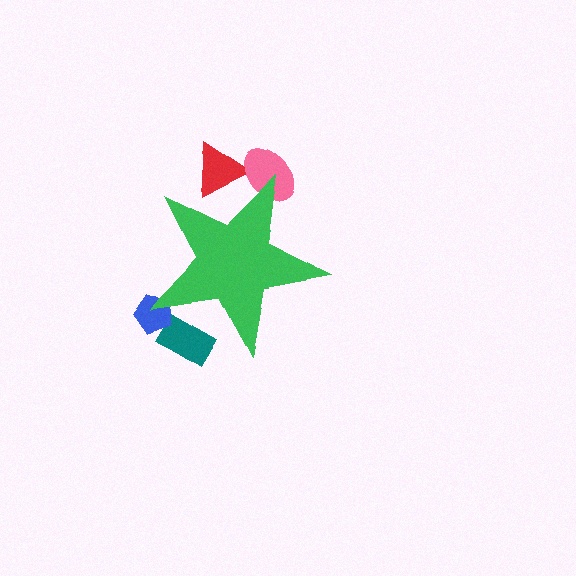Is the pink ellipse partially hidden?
Yes, the pink ellipse is partially hidden behind the green star.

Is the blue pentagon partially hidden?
Yes, the blue pentagon is partially hidden behind the green star.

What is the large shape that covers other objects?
A green star.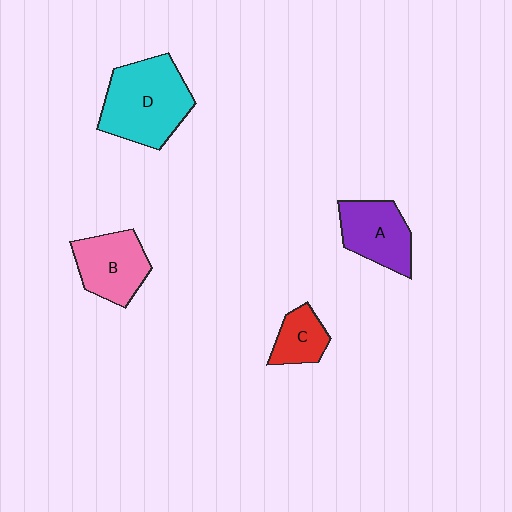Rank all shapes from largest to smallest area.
From largest to smallest: D (cyan), B (pink), A (purple), C (red).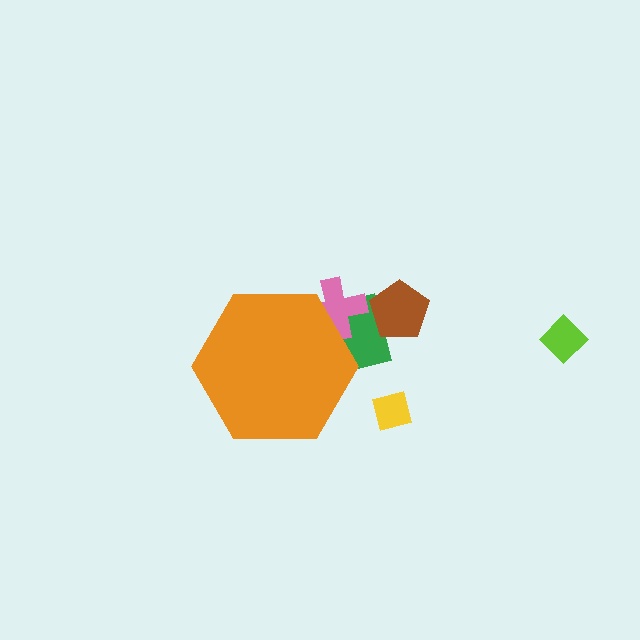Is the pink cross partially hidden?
Yes, the pink cross is partially hidden behind the orange hexagon.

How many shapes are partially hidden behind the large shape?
2 shapes are partially hidden.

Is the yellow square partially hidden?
No, the yellow square is fully visible.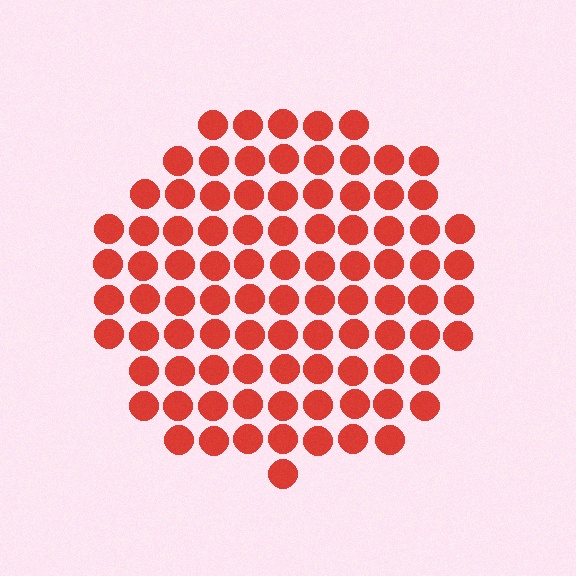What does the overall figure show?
The overall figure shows a circle.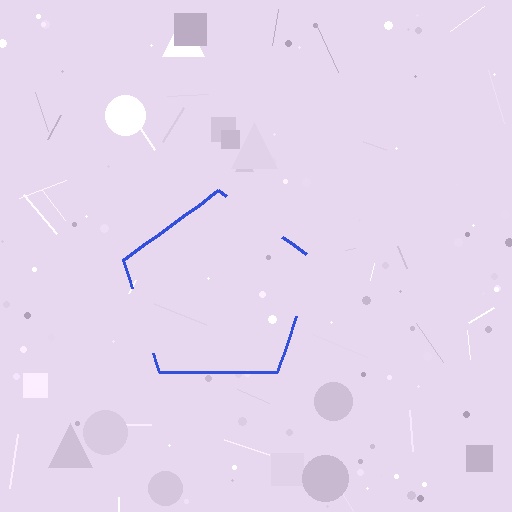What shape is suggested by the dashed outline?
The dashed outline suggests a pentagon.